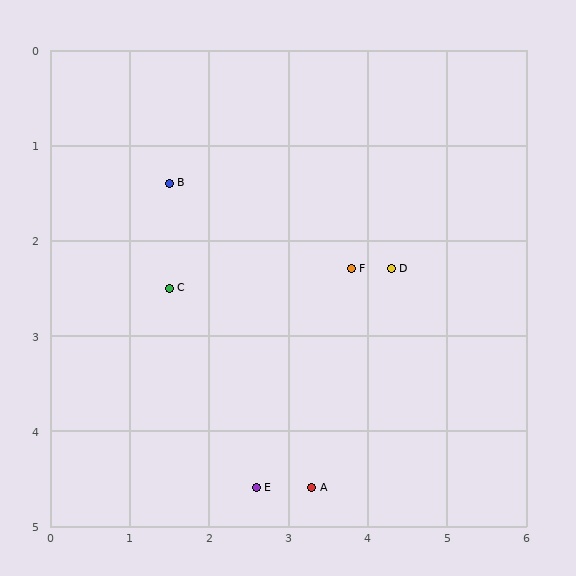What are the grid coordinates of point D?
Point D is at approximately (4.3, 2.3).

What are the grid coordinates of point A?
Point A is at approximately (3.3, 4.6).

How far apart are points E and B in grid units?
Points E and B are about 3.4 grid units apart.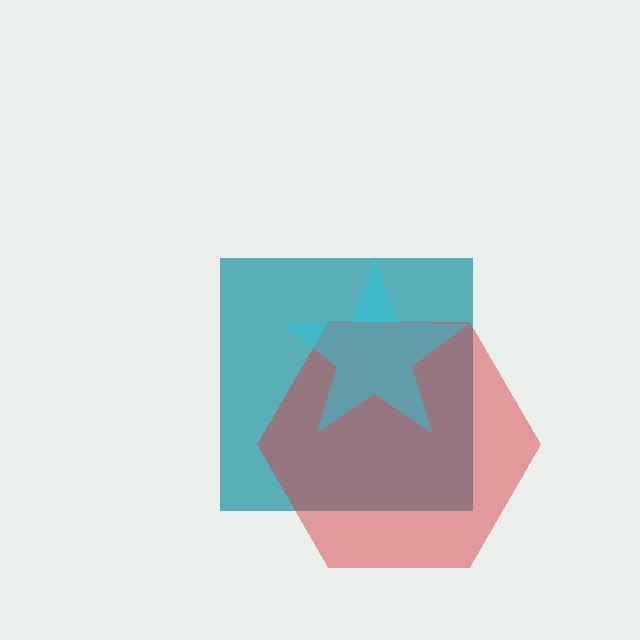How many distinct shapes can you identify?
There are 3 distinct shapes: a teal square, a red hexagon, a cyan star.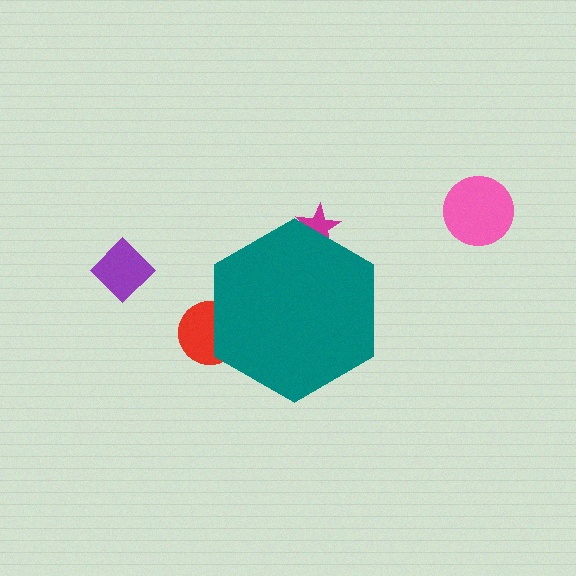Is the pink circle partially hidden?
No, the pink circle is fully visible.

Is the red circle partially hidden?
Yes, the red circle is partially hidden behind the teal hexagon.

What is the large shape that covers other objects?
A teal hexagon.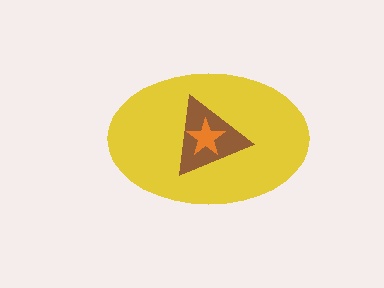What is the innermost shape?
The orange star.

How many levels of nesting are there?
3.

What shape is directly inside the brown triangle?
The orange star.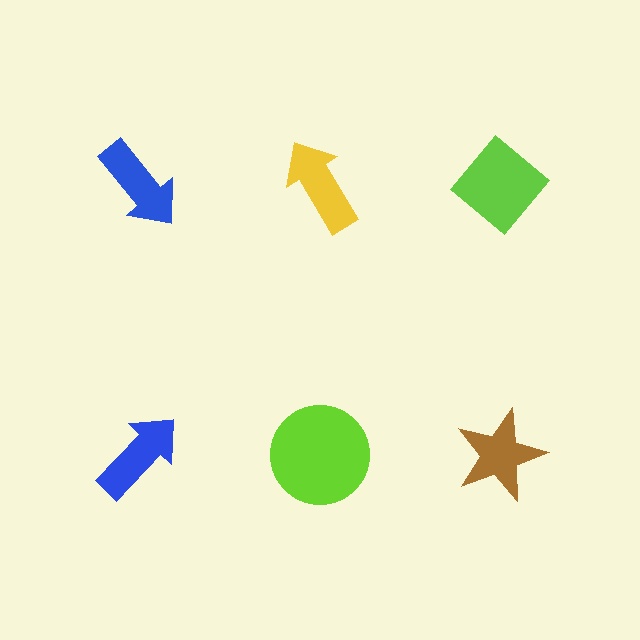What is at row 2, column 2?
A lime circle.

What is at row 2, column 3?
A brown star.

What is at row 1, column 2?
A yellow arrow.